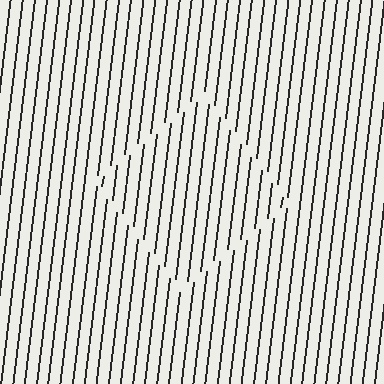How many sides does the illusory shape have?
4 sides — the line-ends trace a square.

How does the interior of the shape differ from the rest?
The interior of the shape contains the same grating, shifted by half a period — the contour is defined by the phase discontinuity where line-ends from the inner and outer gratings abut.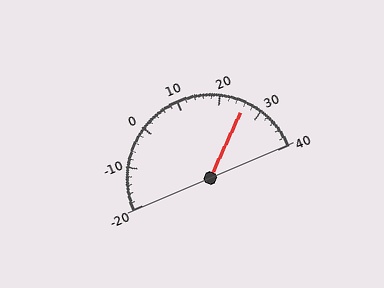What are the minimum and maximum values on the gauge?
The gauge ranges from -20 to 40.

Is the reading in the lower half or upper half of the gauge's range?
The reading is in the upper half of the range (-20 to 40).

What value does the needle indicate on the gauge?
The needle indicates approximately 26.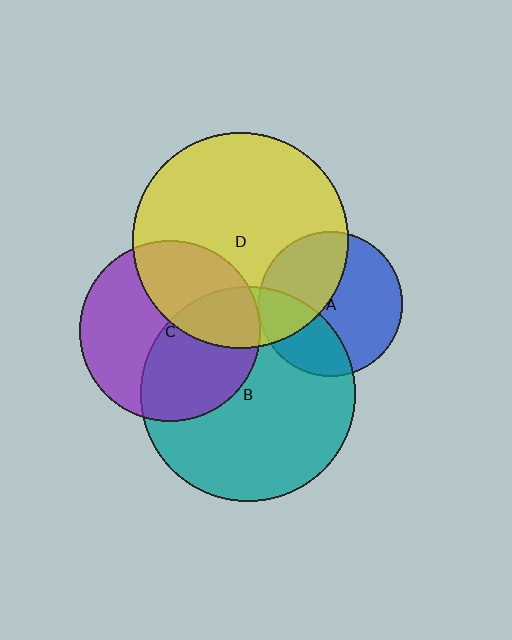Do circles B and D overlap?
Yes.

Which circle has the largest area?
Circle D (yellow).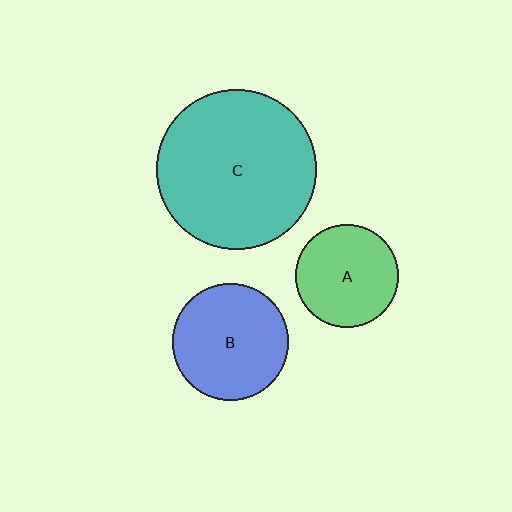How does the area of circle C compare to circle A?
Approximately 2.4 times.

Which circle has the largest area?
Circle C (teal).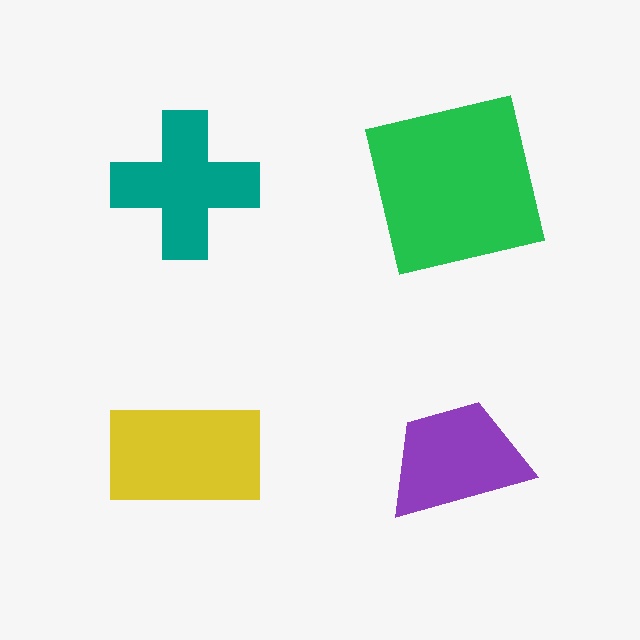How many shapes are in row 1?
2 shapes.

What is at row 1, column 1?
A teal cross.